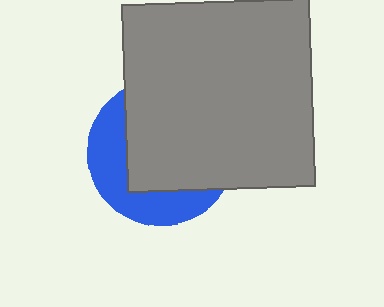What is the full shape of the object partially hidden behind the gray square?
The partially hidden object is a blue circle.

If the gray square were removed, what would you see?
You would see the complete blue circle.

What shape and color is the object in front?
The object in front is a gray square.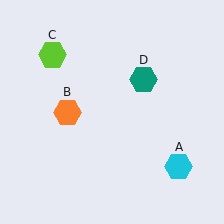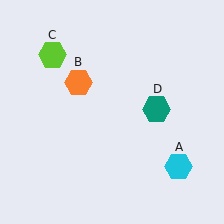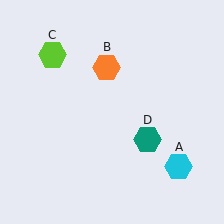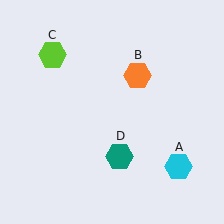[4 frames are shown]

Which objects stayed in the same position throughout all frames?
Cyan hexagon (object A) and lime hexagon (object C) remained stationary.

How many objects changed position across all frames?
2 objects changed position: orange hexagon (object B), teal hexagon (object D).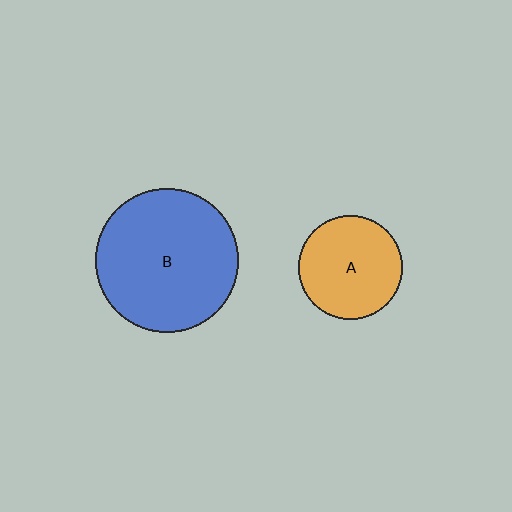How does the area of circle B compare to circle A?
Approximately 1.9 times.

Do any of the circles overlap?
No, none of the circles overlap.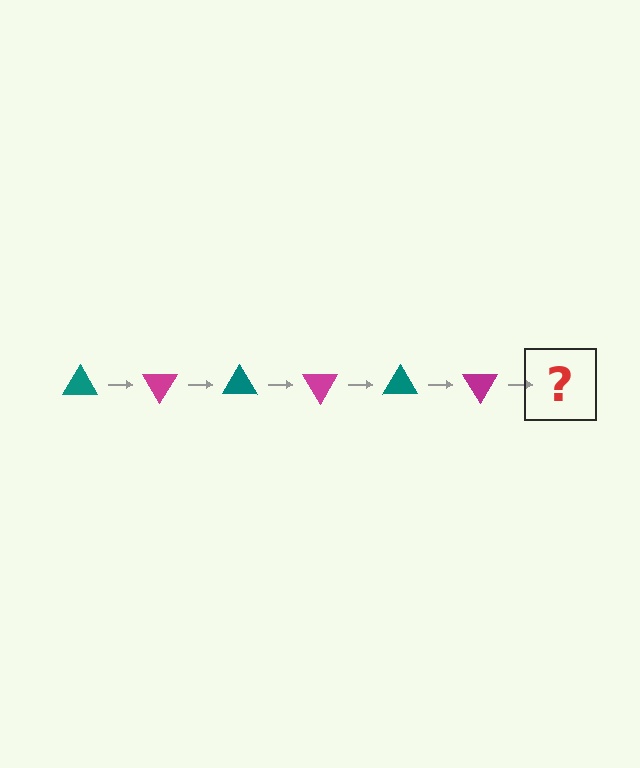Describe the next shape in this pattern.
It should be a teal triangle, rotated 360 degrees from the start.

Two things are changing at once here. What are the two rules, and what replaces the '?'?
The two rules are that it rotates 60 degrees each step and the color cycles through teal and magenta. The '?' should be a teal triangle, rotated 360 degrees from the start.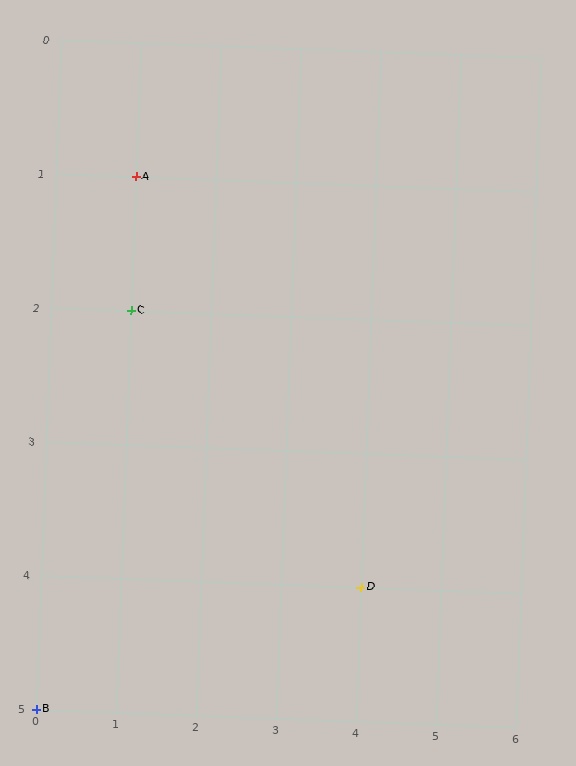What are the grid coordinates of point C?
Point C is at grid coordinates (1, 2).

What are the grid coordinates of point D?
Point D is at grid coordinates (4, 4).